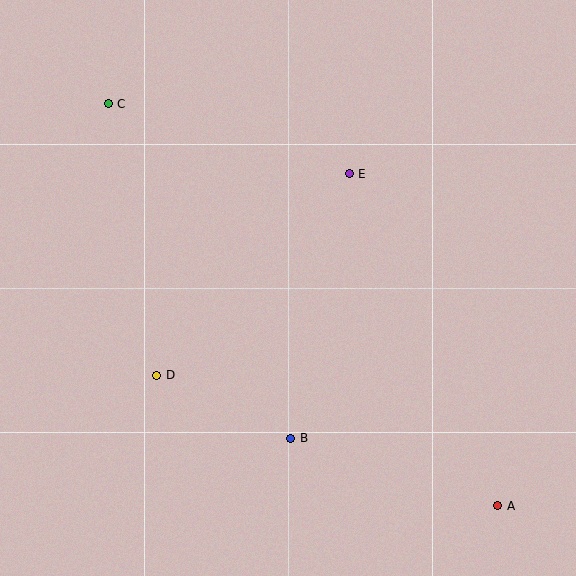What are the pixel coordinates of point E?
Point E is at (349, 174).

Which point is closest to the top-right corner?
Point E is closest to the top-right corner.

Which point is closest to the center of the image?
Point E at (349, 174) is closest to the center.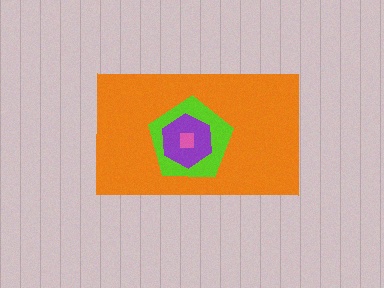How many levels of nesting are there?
4.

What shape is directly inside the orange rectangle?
The lime pentagon.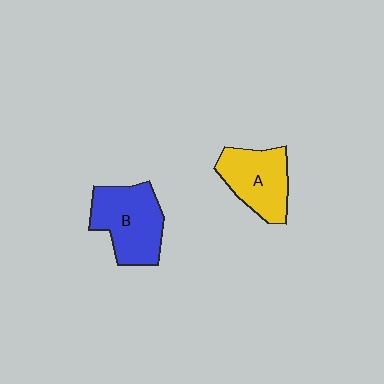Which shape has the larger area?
Shape B (blue).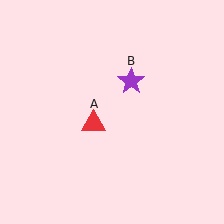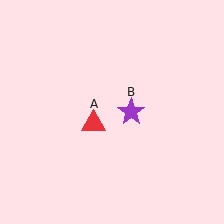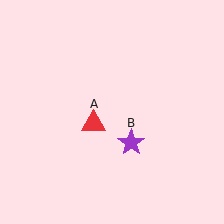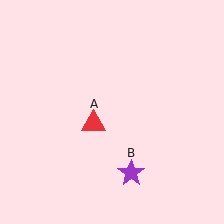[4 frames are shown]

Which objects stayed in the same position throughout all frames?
Red triangle (object A) remained stationary.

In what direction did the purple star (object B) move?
The purple star (object B) moved down.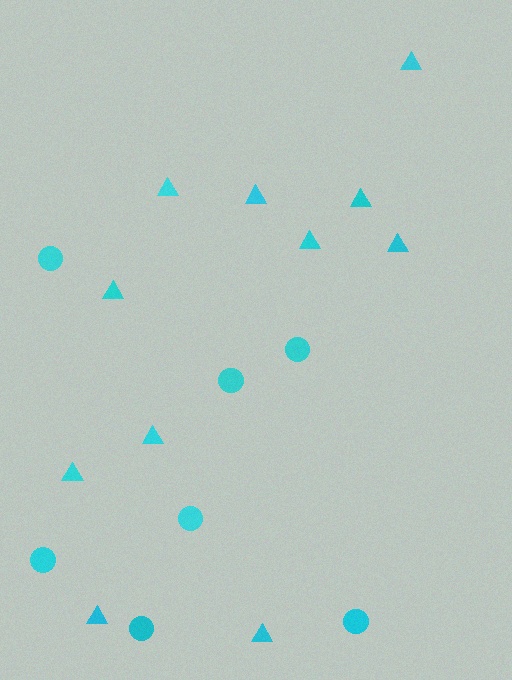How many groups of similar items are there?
There are 2 groups: one group of circles (7) and one group of triangles (11).